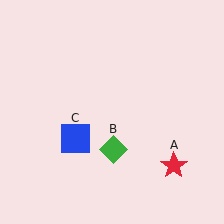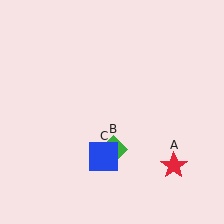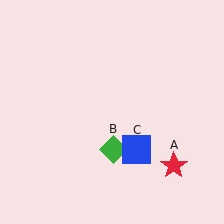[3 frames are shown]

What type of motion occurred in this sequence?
The blue square (object C) rotated counterclockwise around the center of the scene.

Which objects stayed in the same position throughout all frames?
Red star (object A) and green diamond (object B) remained stationary.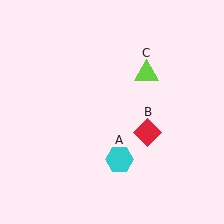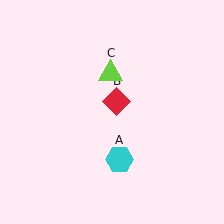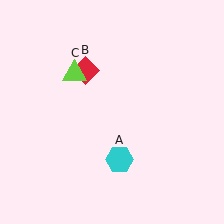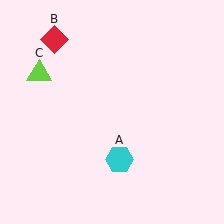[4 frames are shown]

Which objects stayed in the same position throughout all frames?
Cyan hexagon (object A) remained stationary.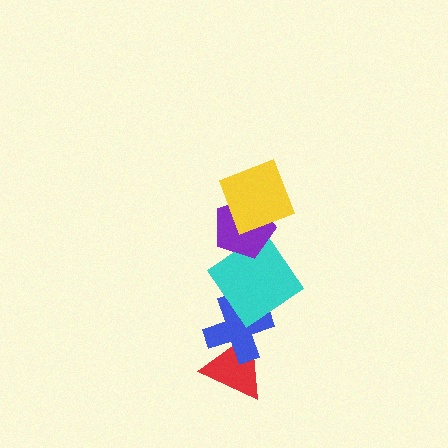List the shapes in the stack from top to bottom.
From top to bottom: the yellow square, the purple pentagon, the cyan diamond, the blue cross, the red triangle.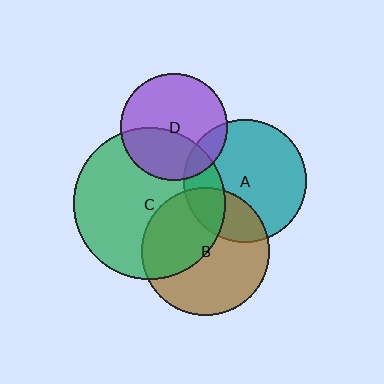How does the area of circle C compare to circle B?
Approximately 1.4 times.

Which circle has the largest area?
Circle C (green).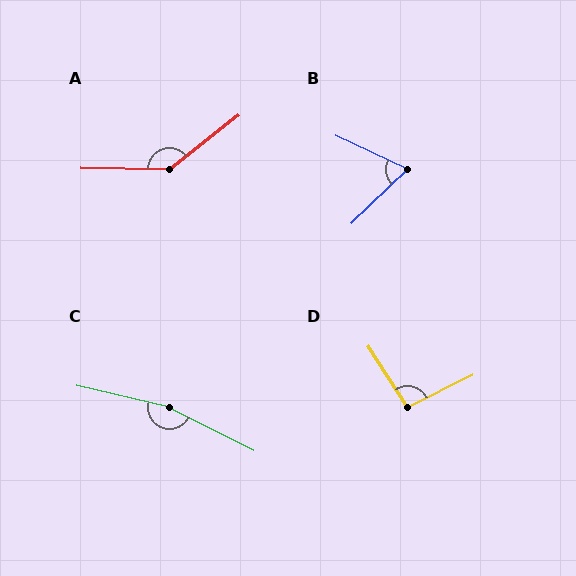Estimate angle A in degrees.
Approximately 141 degrees.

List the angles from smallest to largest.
B (69°), D (97°), A (141°), C (167°).